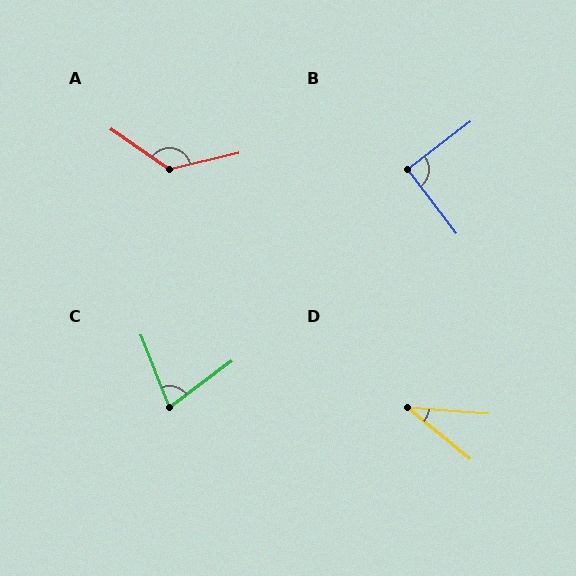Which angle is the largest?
A, at approximately 132 degrees.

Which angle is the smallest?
D, at approximately 35 degrees.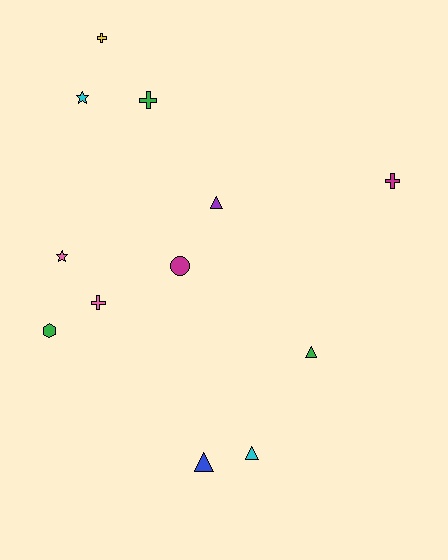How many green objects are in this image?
There are 3 green objects.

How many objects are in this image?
There are 12 objects.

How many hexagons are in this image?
There is 1 hexagon.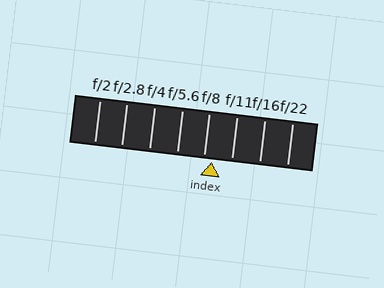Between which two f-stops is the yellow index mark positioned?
The index mark is between f/8 and f/11.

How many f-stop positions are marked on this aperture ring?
There are 8 f-stop positions marked.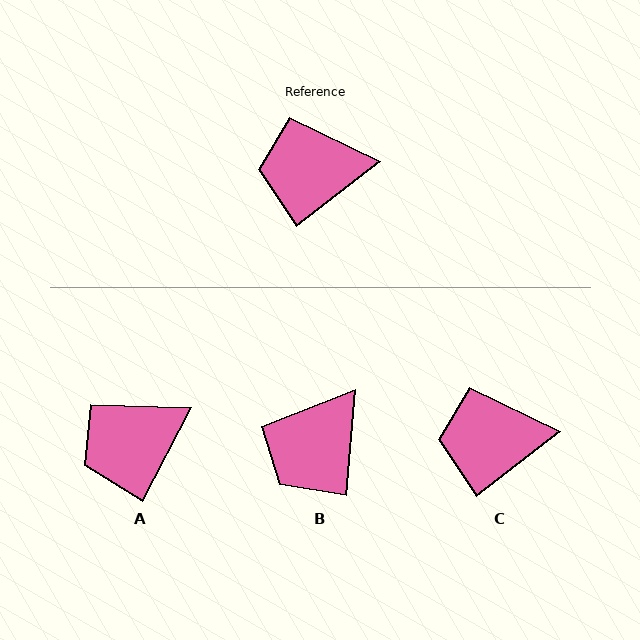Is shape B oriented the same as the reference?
No, it is off by about 48 degrees.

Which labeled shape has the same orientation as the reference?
C.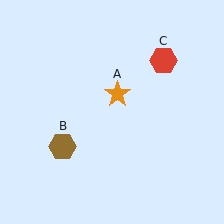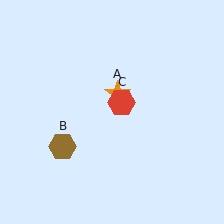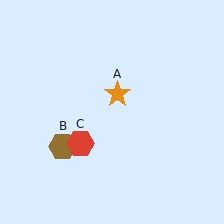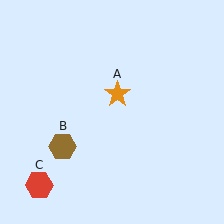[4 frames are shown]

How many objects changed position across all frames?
1 object changed position: red hexagon (object C).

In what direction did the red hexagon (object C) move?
The red hexagon (object C) moved down and to the left.